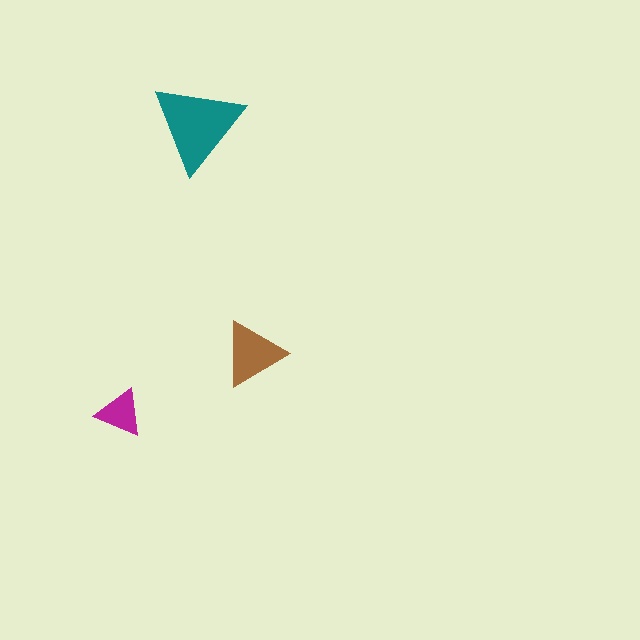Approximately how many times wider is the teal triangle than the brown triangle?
About 1.5 times wider.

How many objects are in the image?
There are 3 objects in the image.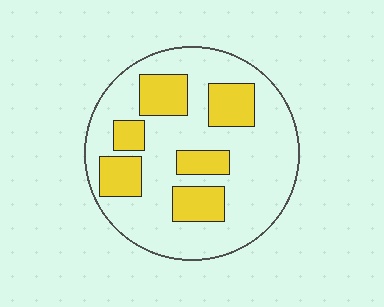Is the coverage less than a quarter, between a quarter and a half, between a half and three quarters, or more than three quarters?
Between a quarter and a half.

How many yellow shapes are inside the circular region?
6.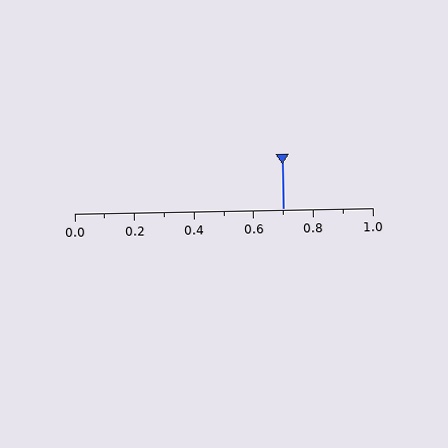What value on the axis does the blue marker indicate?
The marker indicates approximately 0.7.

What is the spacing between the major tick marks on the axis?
The major ticks are spaced 0.2 apart.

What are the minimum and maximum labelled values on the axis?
The axis runs from 0.0 to 1.0.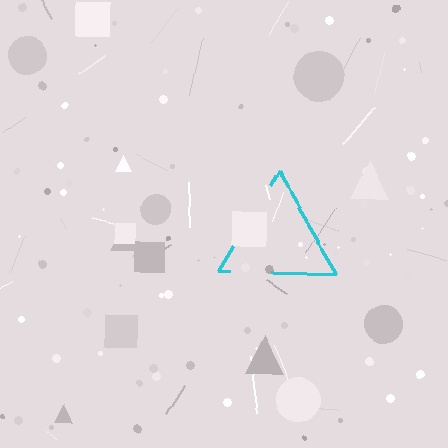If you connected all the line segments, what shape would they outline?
They would outline a triangle.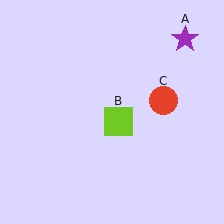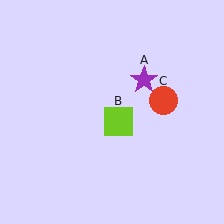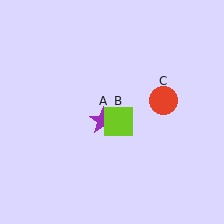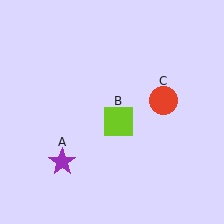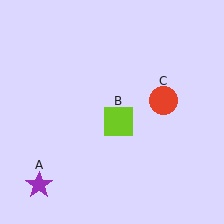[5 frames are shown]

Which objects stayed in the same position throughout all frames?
Lime square (object B) and red circle (object C) remained stationary.